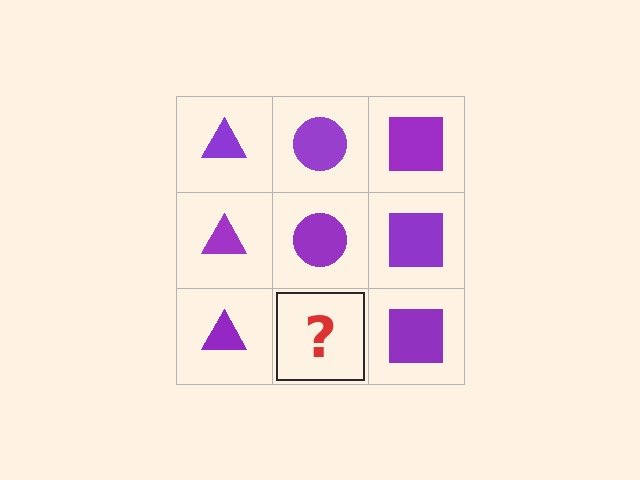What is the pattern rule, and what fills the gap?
The rule is that each column has a consistent shape. The gap should be filled with a purple circle.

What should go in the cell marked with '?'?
The missing cell should contain a purple circle.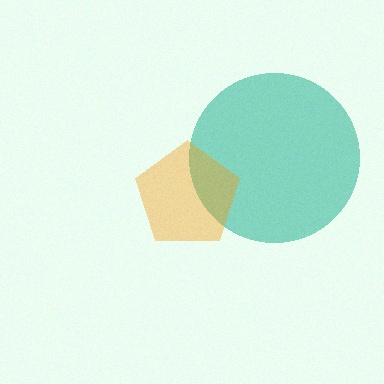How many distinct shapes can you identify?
There are 2 distinct shapes: a teal circle, an orange pentagon.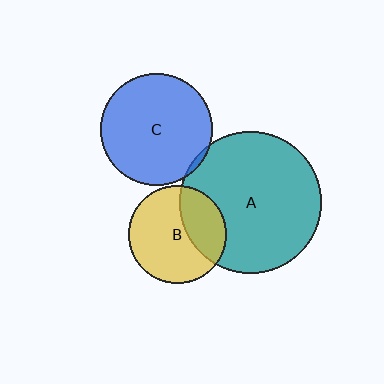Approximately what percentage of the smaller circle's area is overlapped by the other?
Approximately 30%.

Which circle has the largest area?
Circle A (teal).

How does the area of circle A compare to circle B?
Approximately 2.1 times.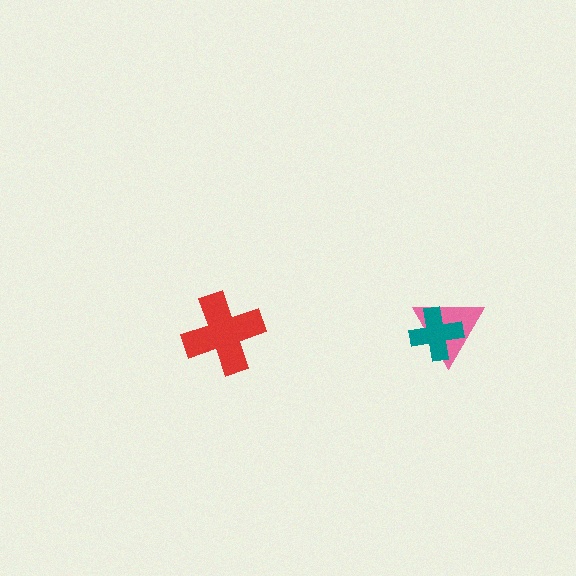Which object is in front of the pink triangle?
The teal cross is in front of the pink triangle.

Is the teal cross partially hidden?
No, no other shape covers it.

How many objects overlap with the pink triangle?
1 object overlaps with the pink triangle.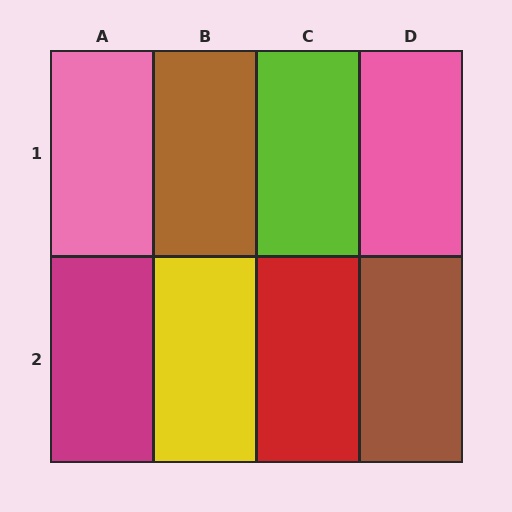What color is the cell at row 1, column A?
Pink.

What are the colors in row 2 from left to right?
Magenta, yellow, red, brown.